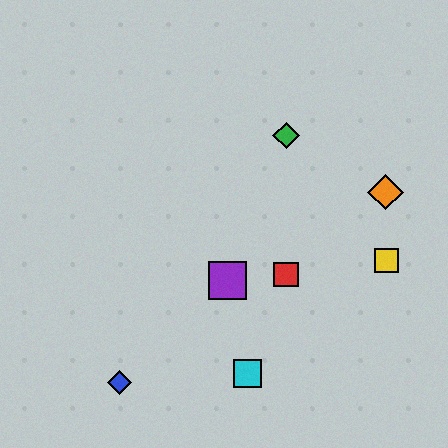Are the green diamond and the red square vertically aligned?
Yes, both are at x≈286.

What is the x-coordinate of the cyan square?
The cyan square is at x≈247.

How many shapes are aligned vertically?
2 shapes (the red square, the green diamond) are aligned vertically.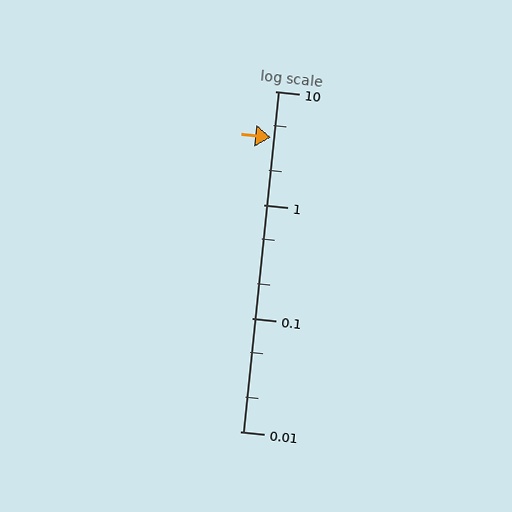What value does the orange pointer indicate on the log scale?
The pointer indicates approximately 3.9.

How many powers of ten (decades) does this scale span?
The scale spans 3 decades, from 0.01 to 10.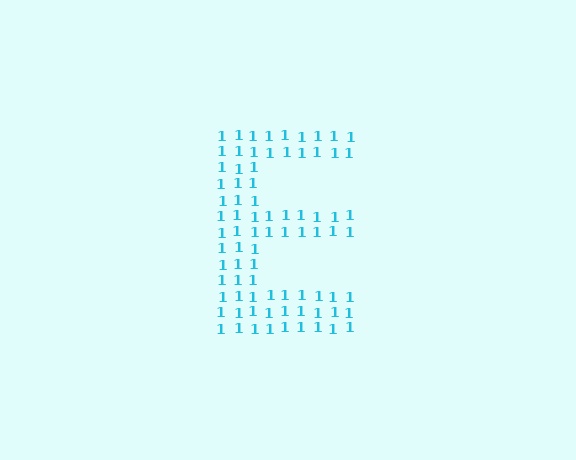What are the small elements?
The small elements are digit 1's.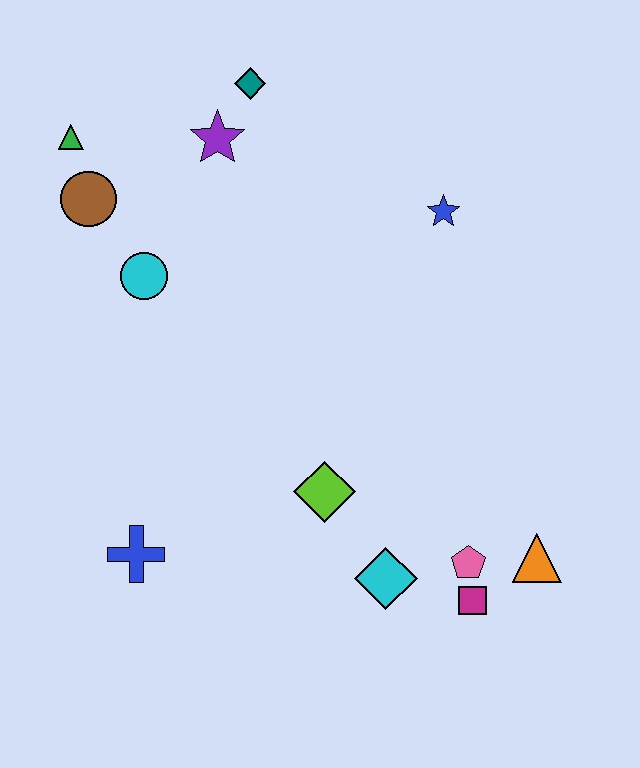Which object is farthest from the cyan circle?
The orange triangle is farthest from the cyan circle.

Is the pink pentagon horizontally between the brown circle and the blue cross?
No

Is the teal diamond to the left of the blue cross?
No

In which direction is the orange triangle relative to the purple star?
The orange triangle is below the purple star.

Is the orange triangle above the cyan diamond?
Yes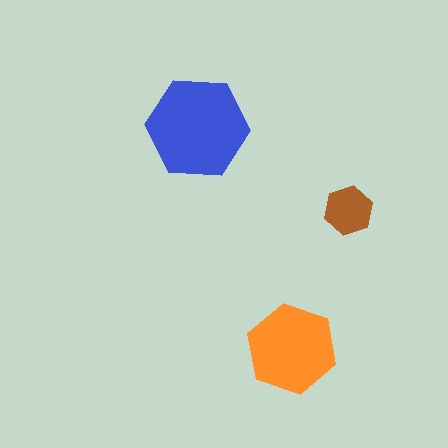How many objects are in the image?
There are 3 objects in the image.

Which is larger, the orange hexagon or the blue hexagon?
The blue one.